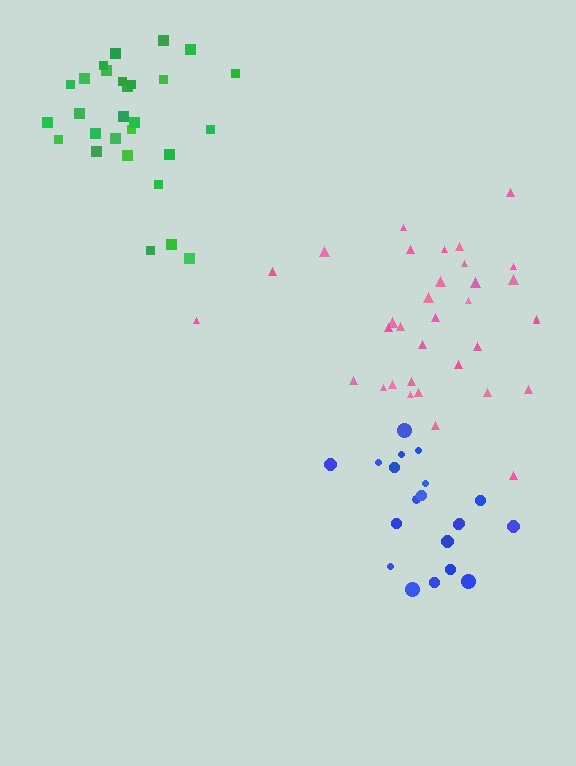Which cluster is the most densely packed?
Green.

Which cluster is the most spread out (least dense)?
Pink.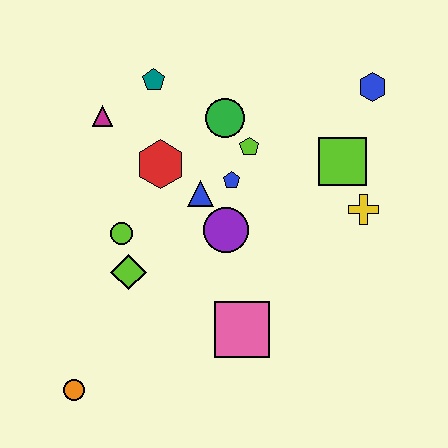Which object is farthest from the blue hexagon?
The orange circle is farthest from the blue hexagon.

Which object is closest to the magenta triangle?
The teal pentagon is closest to the magenta triangle.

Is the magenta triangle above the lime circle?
Yes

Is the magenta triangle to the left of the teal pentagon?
Yes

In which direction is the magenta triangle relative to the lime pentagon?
The magenta triangle is to the left of the lime pentagon.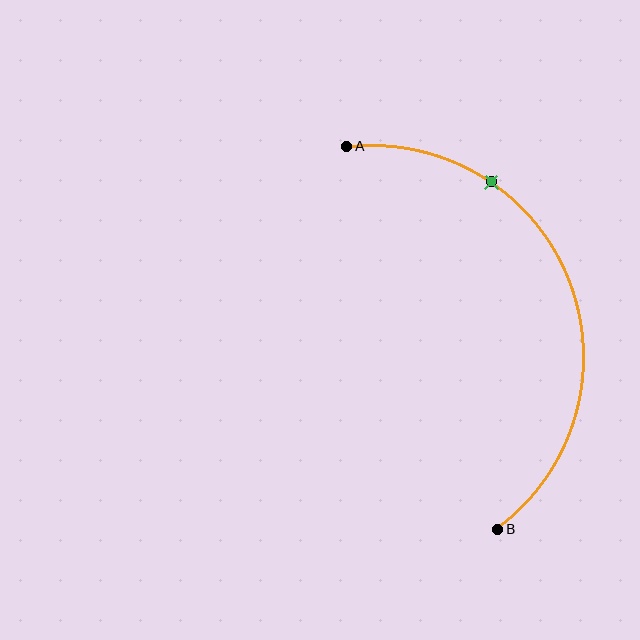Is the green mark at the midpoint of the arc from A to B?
No. The green mark lies on the arc but is closer to endpoint A. The arc midpoint would be at the point on the curve equidistant along the arc from both A and B.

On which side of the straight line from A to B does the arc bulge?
The arc bulges to the right of the straight line connecting A and B.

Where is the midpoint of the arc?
The arc midpoint is the point on the curve farthest from the straight line joining A and B. It sits to the right of that line.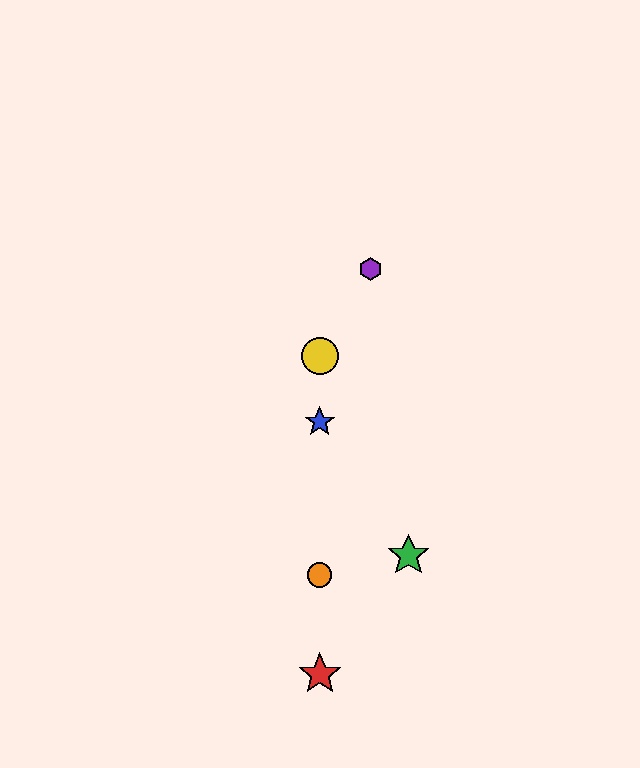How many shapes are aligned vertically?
4 shapes (the red star, the blue star, the yellow circle, the orange circle) are aligned vertically.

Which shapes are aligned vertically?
The red star, the blue star, the yellow circle, the orange circle are aligned vertically.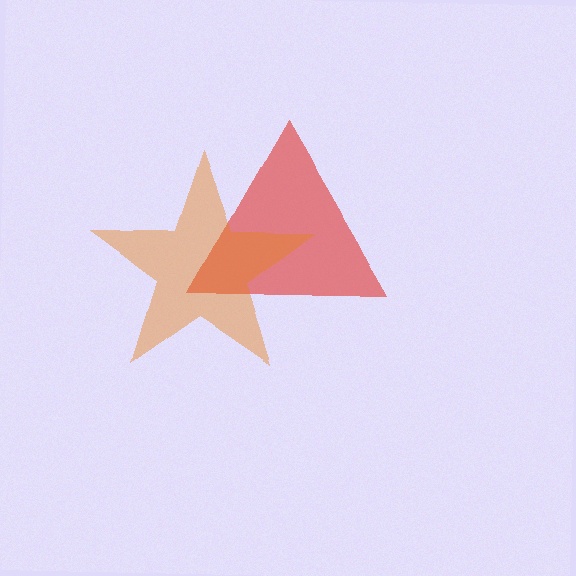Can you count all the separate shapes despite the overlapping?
Yes, there are 2 separate shapes.